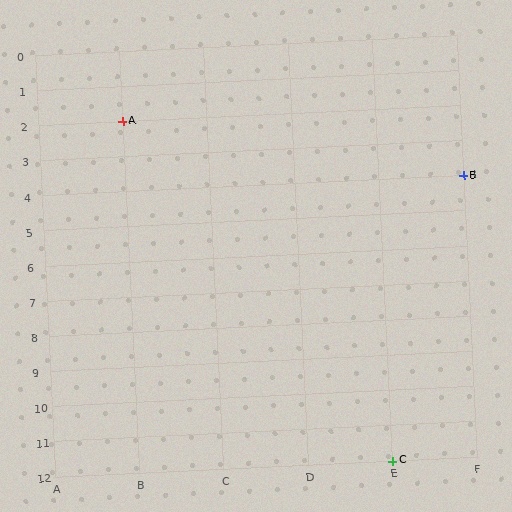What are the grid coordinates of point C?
Point C is at grid coordinates (E, 12).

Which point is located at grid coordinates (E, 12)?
Point C is at (E, 12).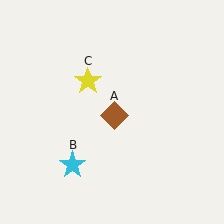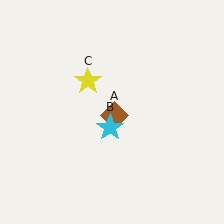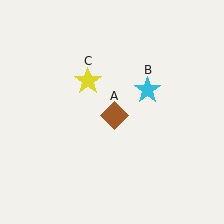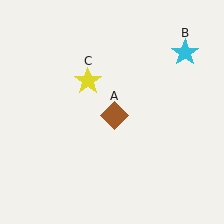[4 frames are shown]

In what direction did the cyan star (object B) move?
The cyan star (object B) moved up and to the right.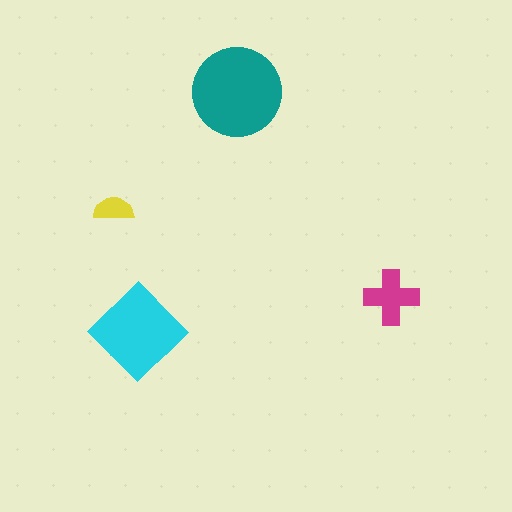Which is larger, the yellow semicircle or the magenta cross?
The magenta cross.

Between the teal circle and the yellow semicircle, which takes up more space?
The teal circle.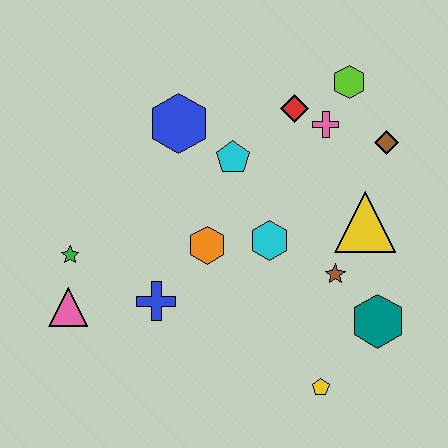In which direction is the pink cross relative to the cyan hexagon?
The pink cross is above the cyan hexagon.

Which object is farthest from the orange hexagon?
The lime hexagon is farthest from the orange hexagon.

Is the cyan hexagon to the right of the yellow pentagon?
No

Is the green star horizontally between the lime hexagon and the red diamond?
No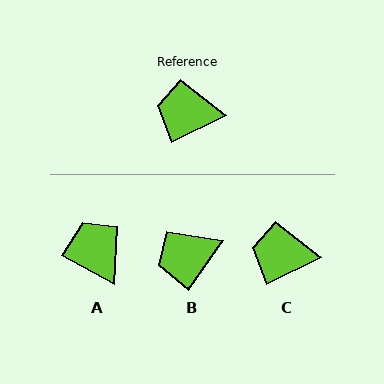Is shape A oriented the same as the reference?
No, it is off by about 55 degrees.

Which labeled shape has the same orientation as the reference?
C.